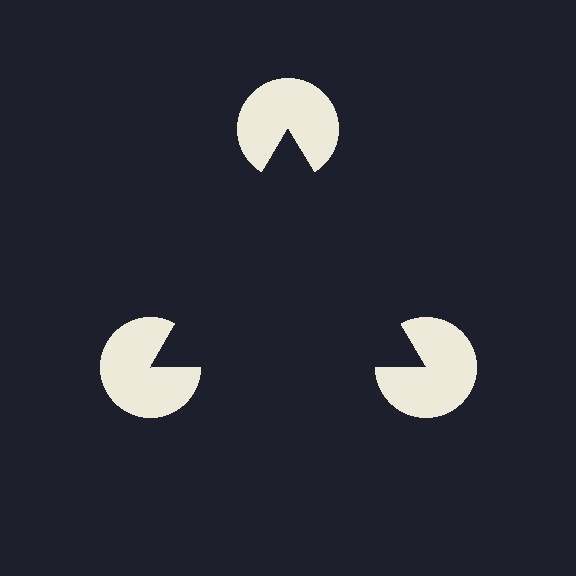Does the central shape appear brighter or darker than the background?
It typically appears slightly darker than the background, even though no actual brightness change is drawn.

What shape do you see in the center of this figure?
An illusory triangle — its edges are inferred from the aligned wedge cuts in the pac-man discs, not physically drawn.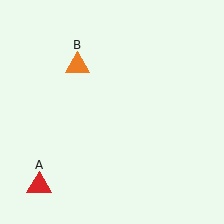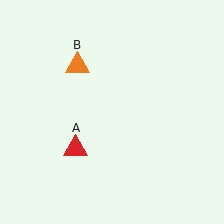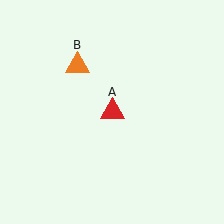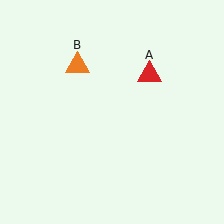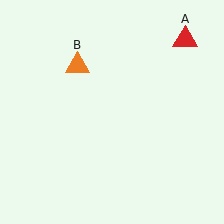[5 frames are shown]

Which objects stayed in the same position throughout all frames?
Orange triangle (object B) remained stationary.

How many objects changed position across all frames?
1 object changed position: red triangle (object A).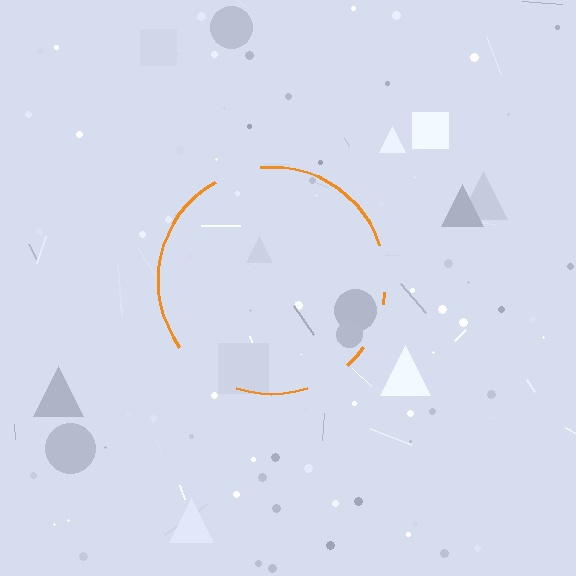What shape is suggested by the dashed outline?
The dashed outline suggests a circle.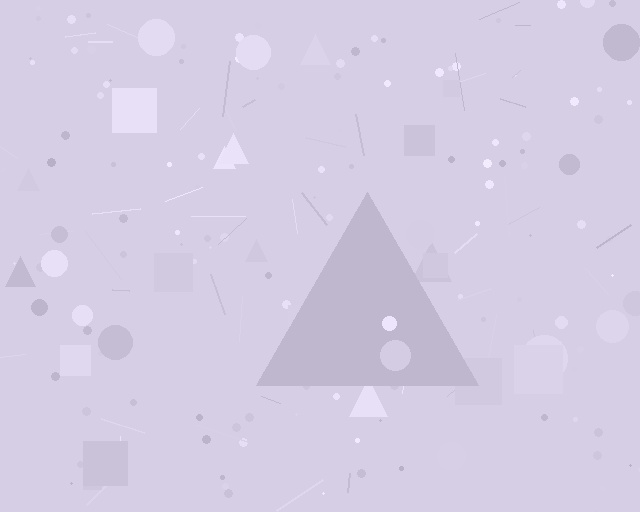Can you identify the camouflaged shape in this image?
The camouflaged shape is a triangle.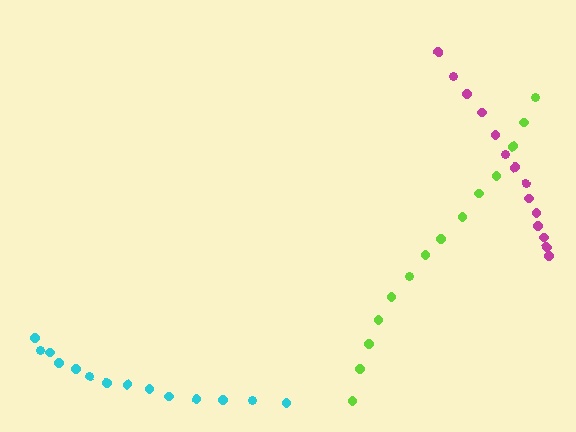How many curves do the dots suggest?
There are 3 distinct paths.